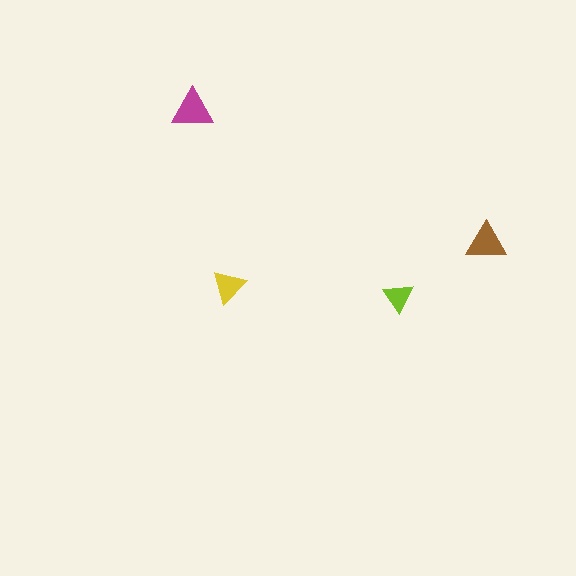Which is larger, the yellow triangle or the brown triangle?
The brown one.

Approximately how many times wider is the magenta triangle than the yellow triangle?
About 1.5 times wider.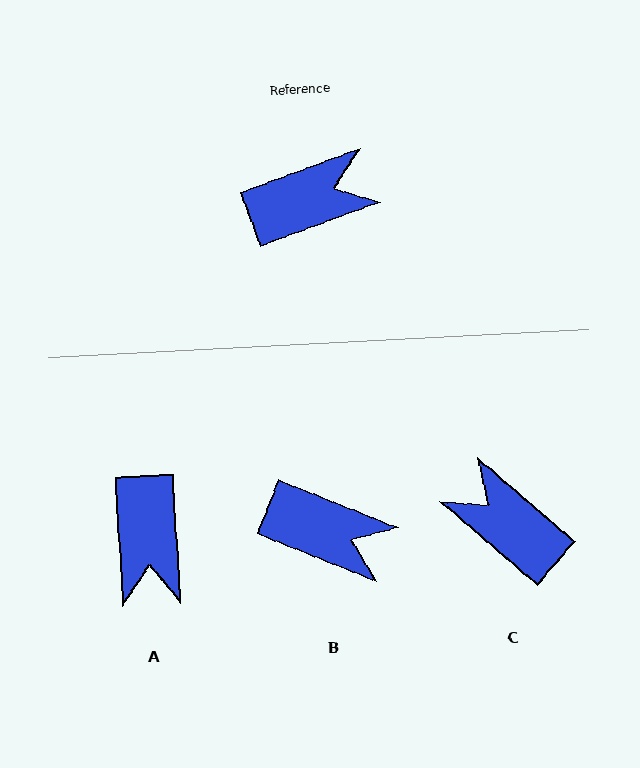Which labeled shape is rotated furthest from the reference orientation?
C, about 119 degrees away.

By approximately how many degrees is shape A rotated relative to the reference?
Approximately 107 degrees clockwise.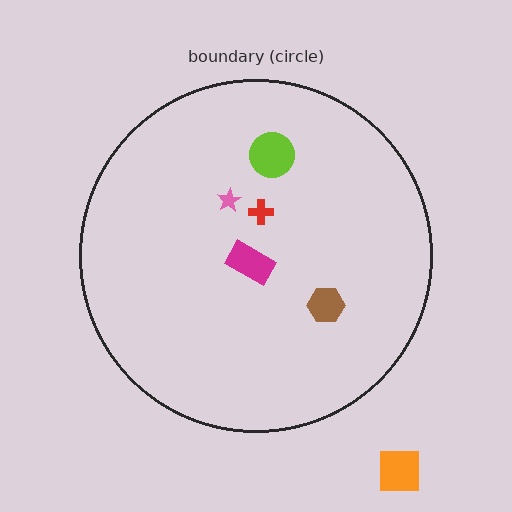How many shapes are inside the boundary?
5 inside, 1 outside.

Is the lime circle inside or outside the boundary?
Inside.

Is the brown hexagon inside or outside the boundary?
Inside.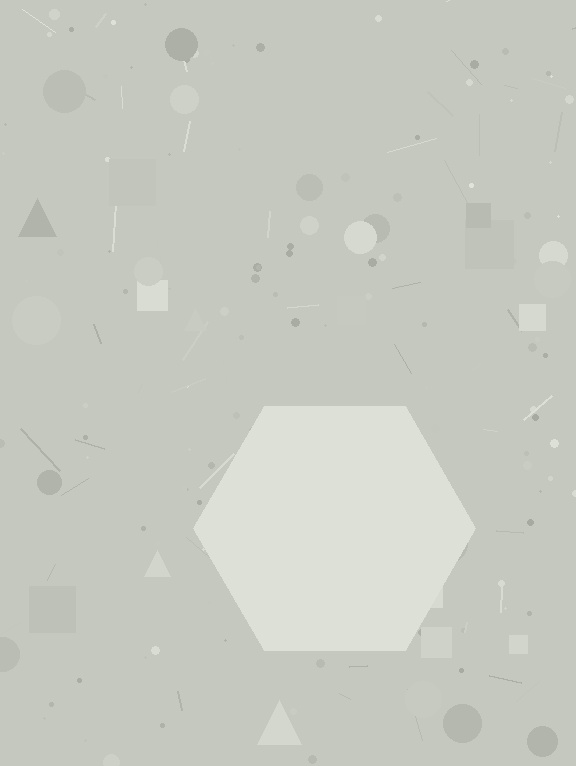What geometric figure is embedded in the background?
A hexagon is embedded in the background.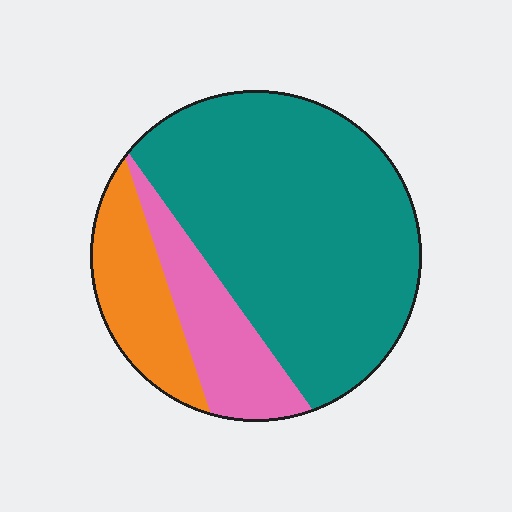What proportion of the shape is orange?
Orange takes up less than a quarter of the shape.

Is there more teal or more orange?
Teal.